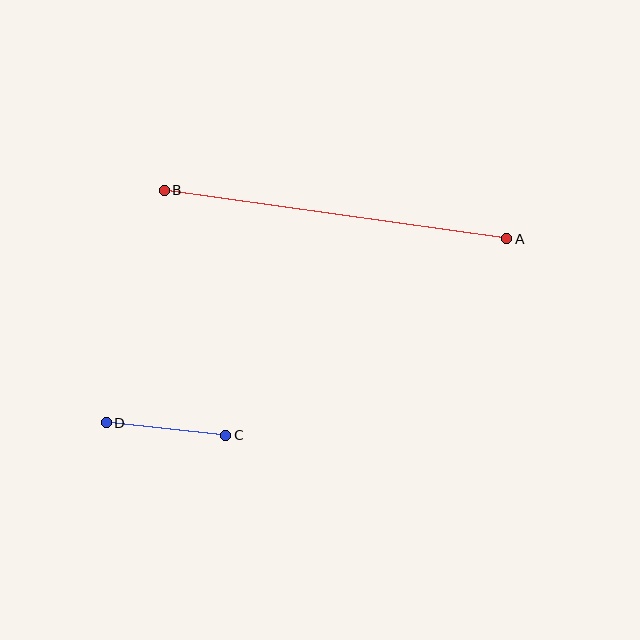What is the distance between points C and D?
The distance is approximately 120 pixels.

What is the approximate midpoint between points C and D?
The midpoint is at approximately (166, 429) pixels.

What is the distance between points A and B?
The distance is approximately 346 pixels.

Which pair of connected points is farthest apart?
Points A and B are farthest apart.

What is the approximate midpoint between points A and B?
The midpoint is at approximately (335, 215) pixels.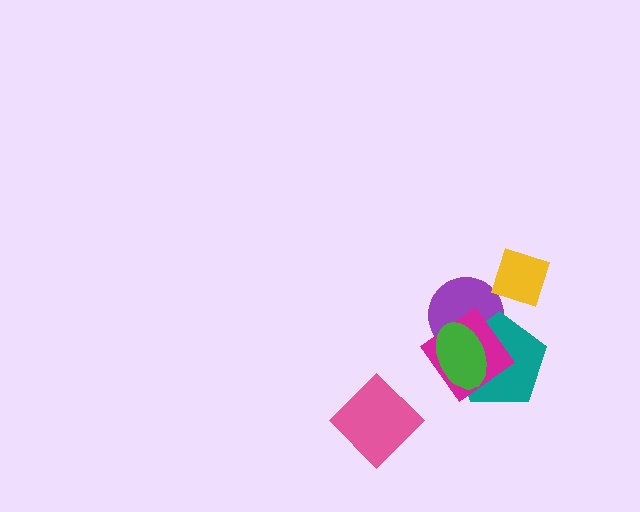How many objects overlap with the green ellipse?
3 objects overlap with the green ellipse.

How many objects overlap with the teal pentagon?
3 objects overlap with the teal pentagon.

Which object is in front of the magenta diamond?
The green ellipse is in front of the magenta diamond.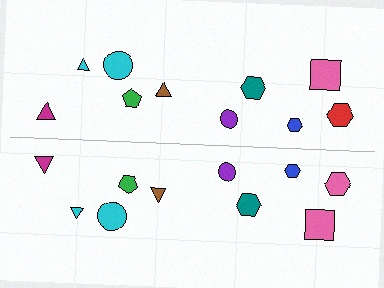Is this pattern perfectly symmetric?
No, the pattern is not perfectly symmetric. The pink hexagon on the bottom side breaks the symmetry — its mirror counterpart is red.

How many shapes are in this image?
There are 20 shapes in this image.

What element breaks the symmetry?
The pink hexagon on the bottom side breaks the symmetry — its mirror counterpart is red.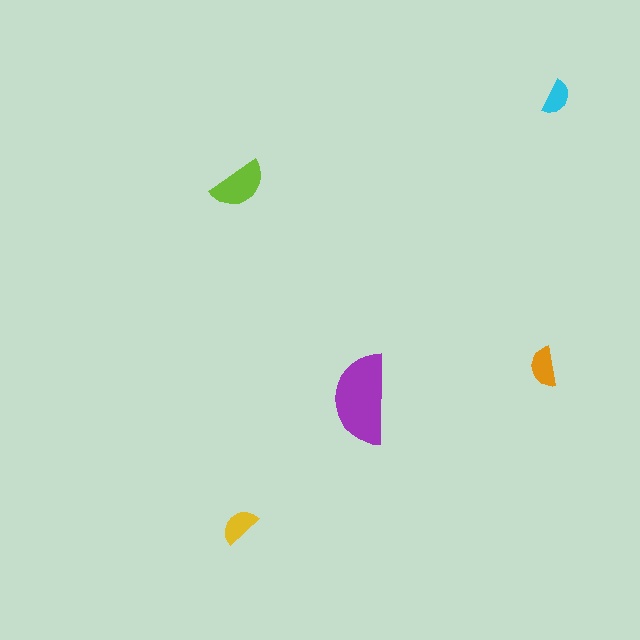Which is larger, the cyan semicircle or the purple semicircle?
The purple one.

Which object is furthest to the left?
The yellow semicircle is leftmost.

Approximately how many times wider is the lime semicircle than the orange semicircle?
About 1.5 times wider.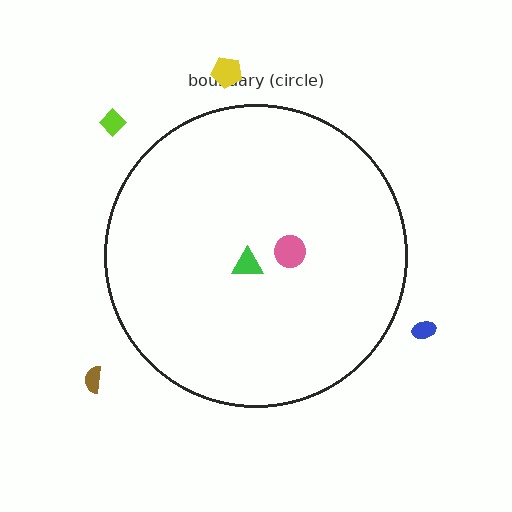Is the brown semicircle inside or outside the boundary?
Outside.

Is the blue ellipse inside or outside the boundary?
Outside.